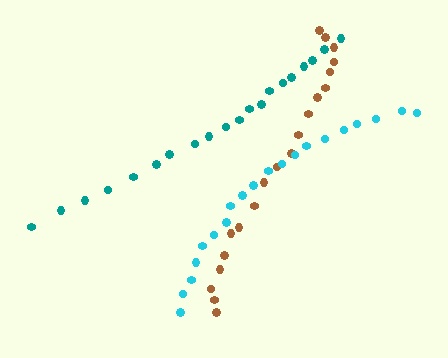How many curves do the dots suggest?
There are 3 distinct paths.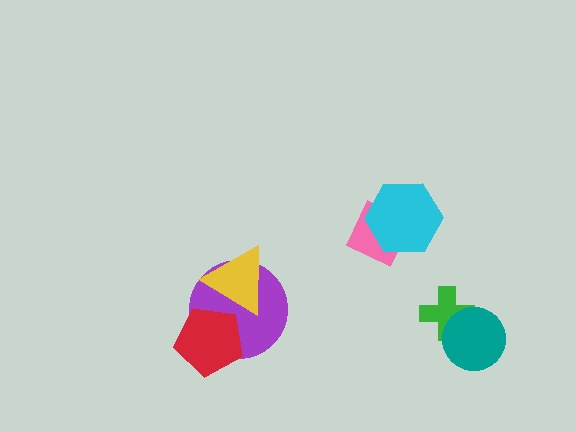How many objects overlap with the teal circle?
1 object overlaps with the teal circle.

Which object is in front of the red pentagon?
The yellow triangle is in front of the red pentagon.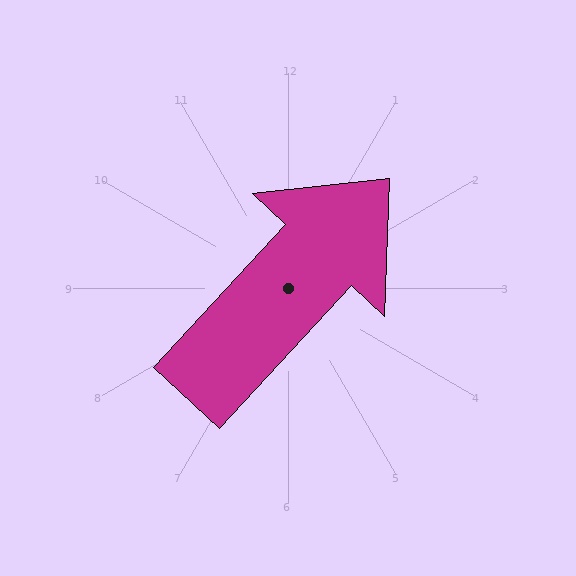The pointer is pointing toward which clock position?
Roughly 1 o'clock.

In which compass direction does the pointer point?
Northeast.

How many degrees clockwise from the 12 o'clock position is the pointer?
Approximately 43 degrees.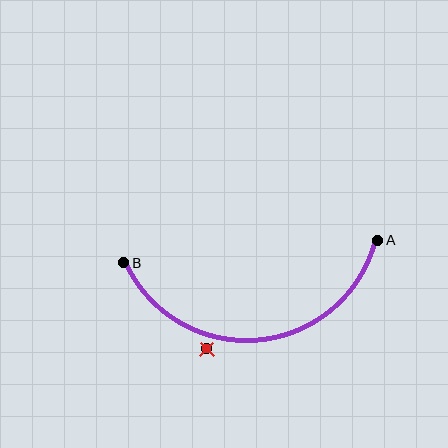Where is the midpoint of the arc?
The arc midpoint is the point on the curve farthest from the straight line joining A and B. It sits below that line.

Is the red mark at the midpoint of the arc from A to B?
No — the red mark does not lie on the arc at all. It sits slightly outside the curve.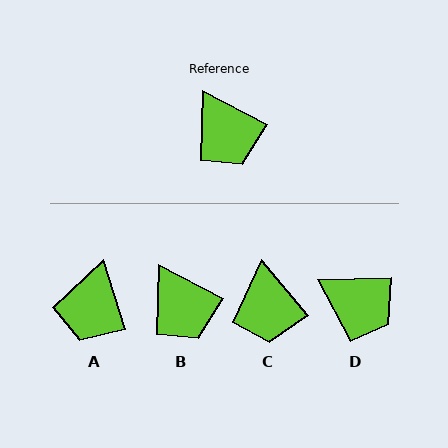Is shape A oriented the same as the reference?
No, it is off by about 45 degrees.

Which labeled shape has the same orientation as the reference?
B.